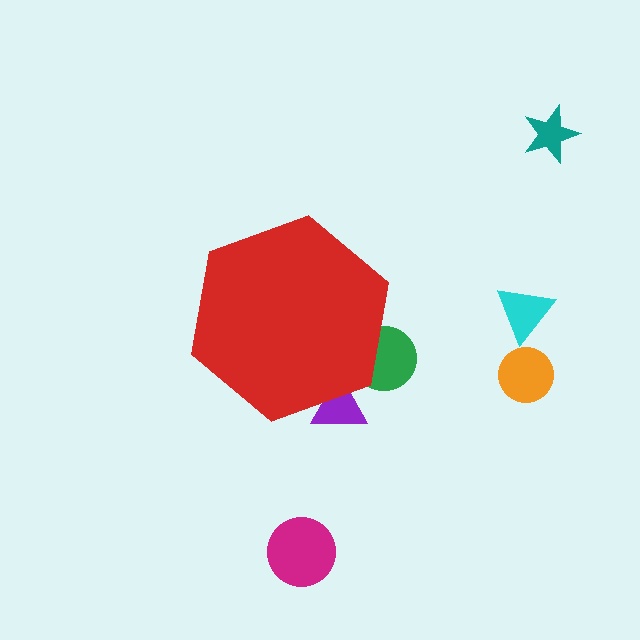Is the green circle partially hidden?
Yes, the green circle is partially hidden behind the red hexagon.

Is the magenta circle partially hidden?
No, the magenta circle is fully visible.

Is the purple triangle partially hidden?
Yes, the purple triangle is partially hidden behind the red hexagon.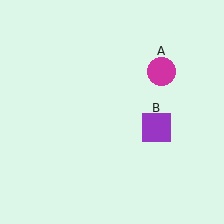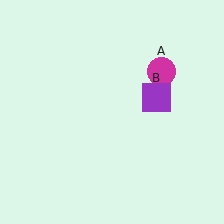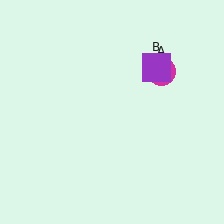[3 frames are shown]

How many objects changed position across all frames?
1 object changed position: purple square (object B).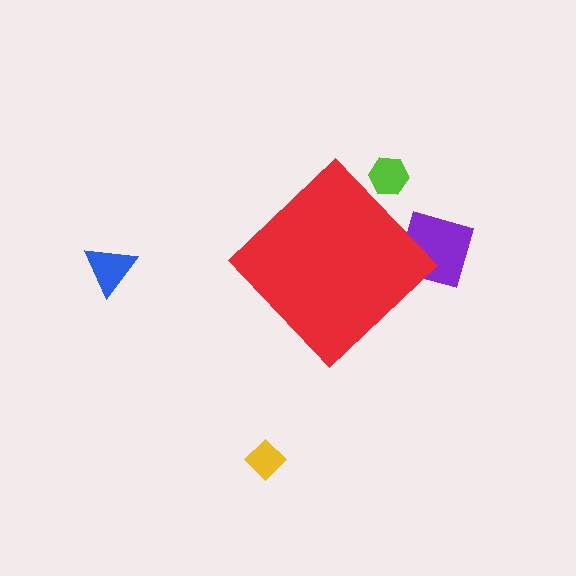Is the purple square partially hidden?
Yes, the purple square is partially hidden behind the red diamond.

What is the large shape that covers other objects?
A red diamond.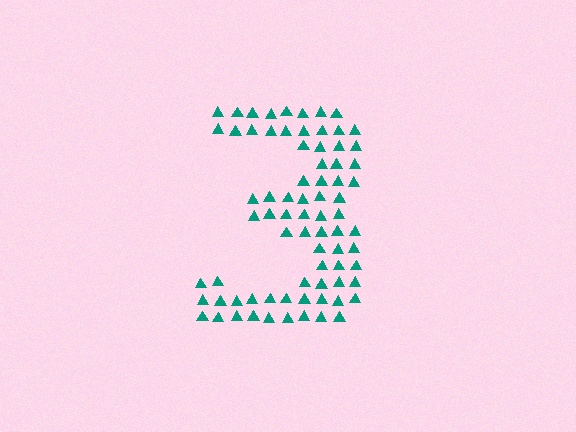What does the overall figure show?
The overall figure shows the digit 3.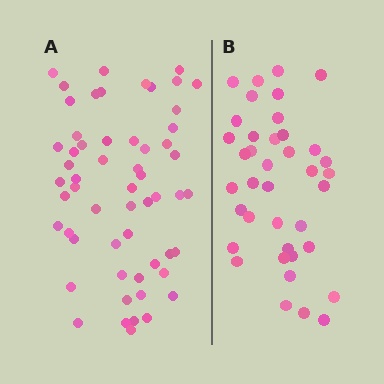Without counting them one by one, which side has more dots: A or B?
Region A (the left region) has more dots.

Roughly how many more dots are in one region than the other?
Region A has approximately 20 more dots than region B.